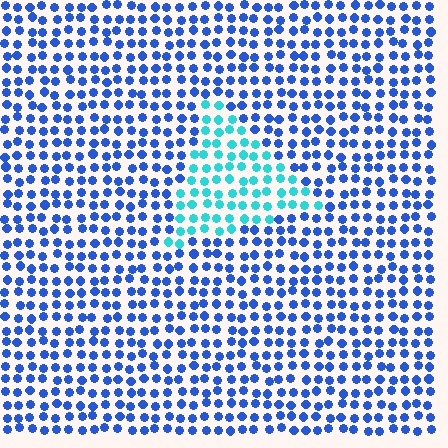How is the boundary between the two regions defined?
The boundary is defined purely by a slight shift in hue (about 44 degrees). Spacing, size, and orientation are identical on both sides.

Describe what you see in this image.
The image is filled with small blue elements in a uniform arrangement. A triangle-shaped region is visible where the elements are tinted to a slightly different hue, forming a subtle color boundary.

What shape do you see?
I see a triangle.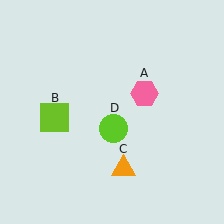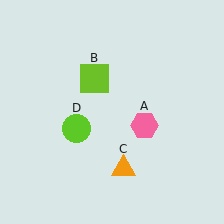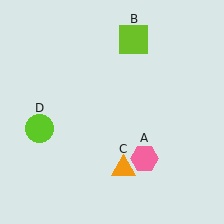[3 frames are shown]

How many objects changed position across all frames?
3 objects changed position: pink hexagon (object A), lime square (object B), lime circle (object D).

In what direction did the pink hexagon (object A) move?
The pink hexagon (object A) moved down.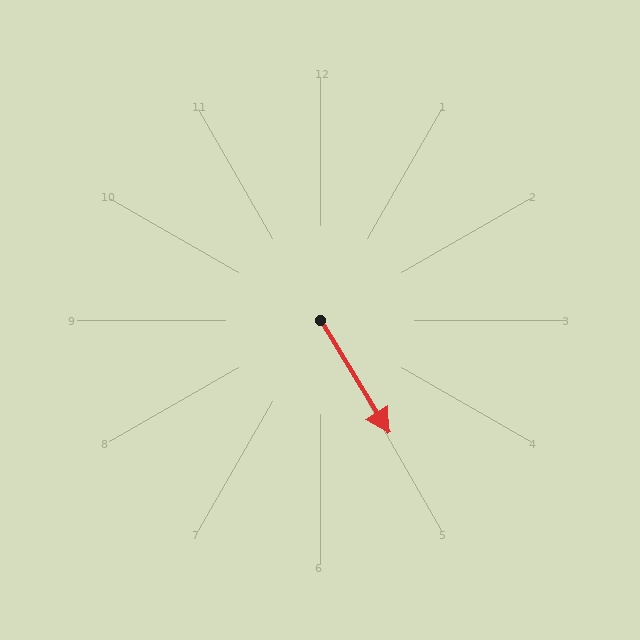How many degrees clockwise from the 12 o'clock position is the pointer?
Approximately 149 degrees.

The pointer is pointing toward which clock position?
Roughly 5 o'clock.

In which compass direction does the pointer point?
Southeast.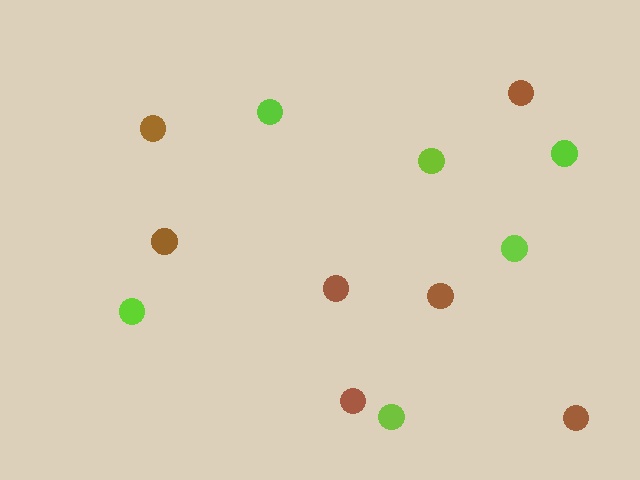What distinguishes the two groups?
There are 2 groups: one group of lime circles (6) and one group of brown circles (7).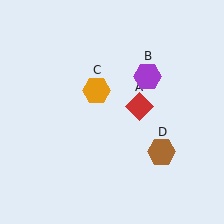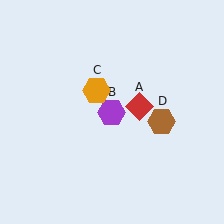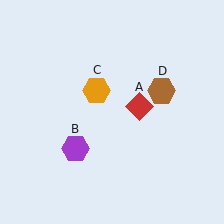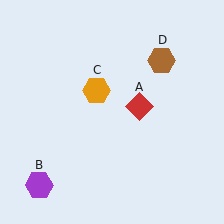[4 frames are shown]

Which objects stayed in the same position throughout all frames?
Red diamond (object A) and orange hexagon (object C) remained stationary.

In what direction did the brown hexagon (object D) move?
The brown hexagon (object D) moved up.